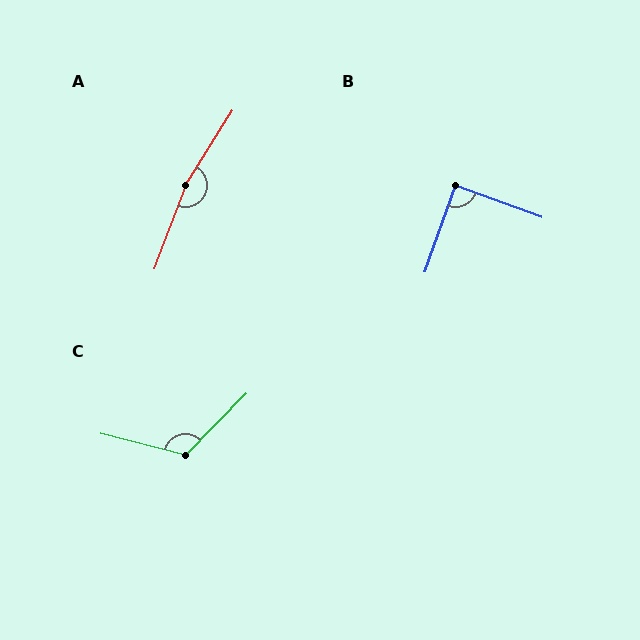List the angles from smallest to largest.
B (90°), C (120°), A (168°).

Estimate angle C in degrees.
Approximately 120 degrees.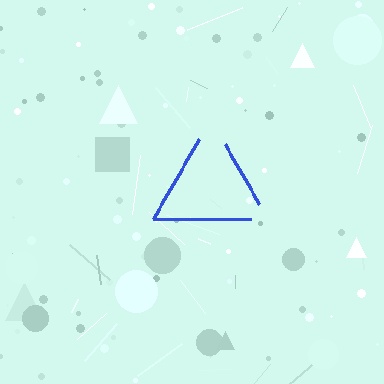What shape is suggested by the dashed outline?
The dashed outline suggests a triangle.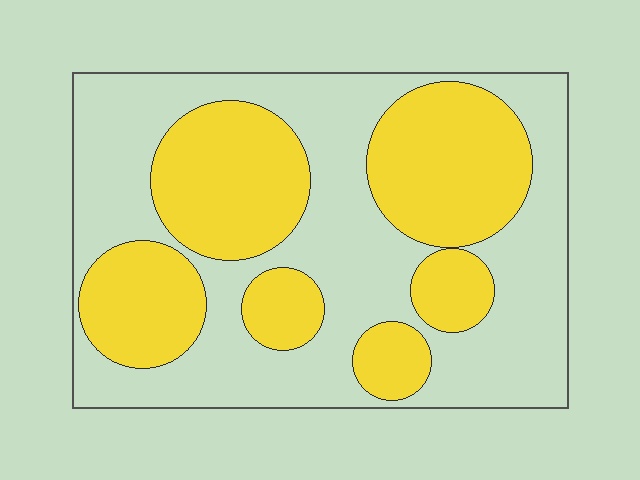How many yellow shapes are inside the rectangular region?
6.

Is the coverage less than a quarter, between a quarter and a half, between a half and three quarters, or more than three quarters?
Between a quarter and a half.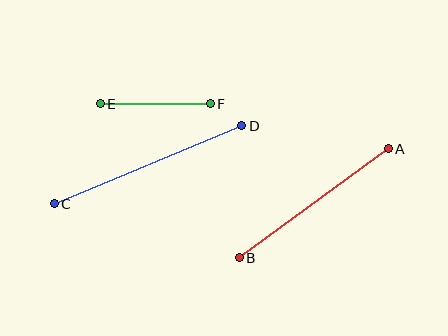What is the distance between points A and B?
The distance is approximately 185 pixels.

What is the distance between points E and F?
The distance is approximately 110 pixels.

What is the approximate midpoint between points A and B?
The midpoint is at approximately (314, 203) pixels.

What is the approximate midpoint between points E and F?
The midpoint is at approximately (155, 104) pixels.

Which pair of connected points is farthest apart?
Points C and D are farthest apart.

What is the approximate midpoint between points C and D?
The midpoint is at approximately (148, 165) pixels.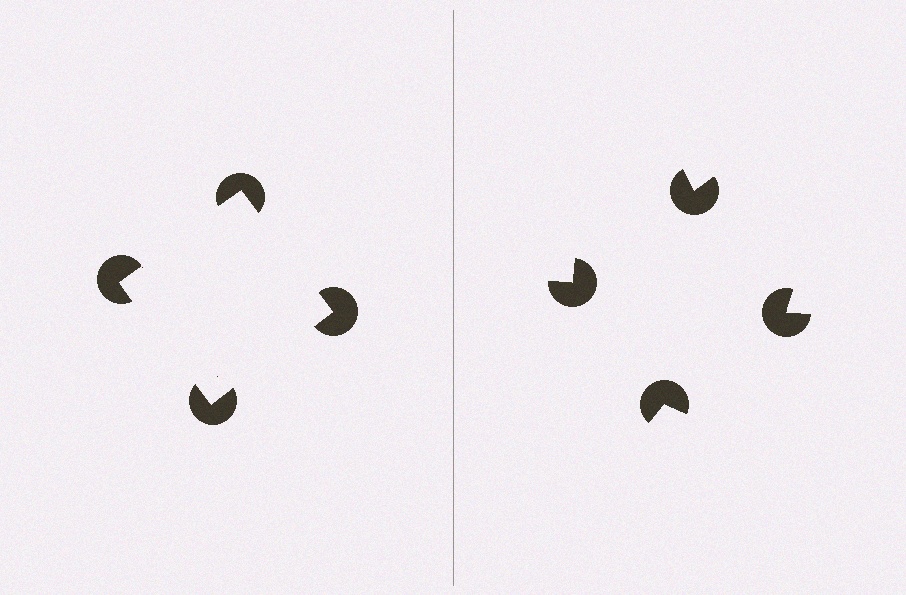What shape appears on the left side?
An illusory square.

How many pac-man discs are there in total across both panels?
8 — 4 on each side.